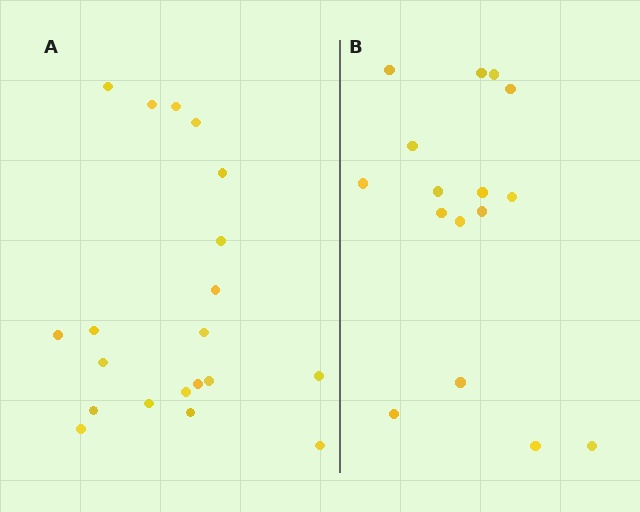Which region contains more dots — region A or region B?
Region A (the left region) has more dots.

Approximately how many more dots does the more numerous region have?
Region A has about 4 more dots than region B.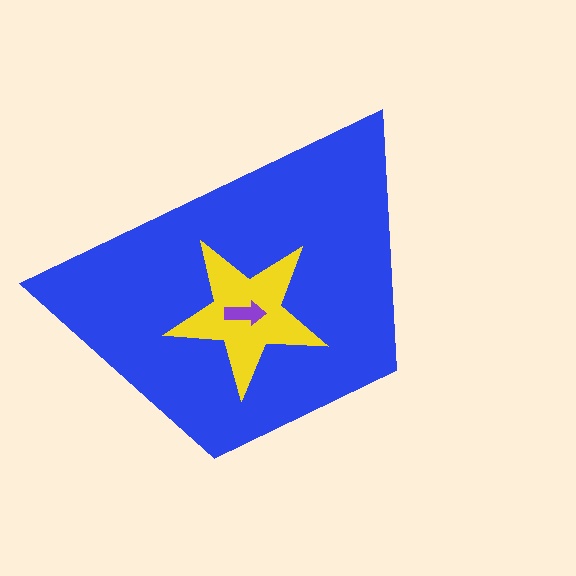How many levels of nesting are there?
3.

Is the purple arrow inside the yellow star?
Yes.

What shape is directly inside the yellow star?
The purple arrow.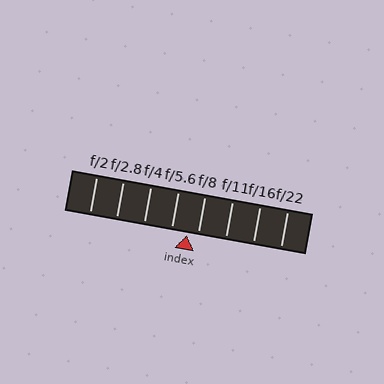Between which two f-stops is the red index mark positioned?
The index mark is between f/5.6 and f/8.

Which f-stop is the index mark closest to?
The index mark is closest to f/8.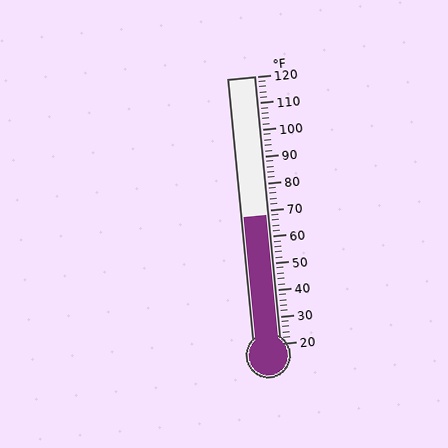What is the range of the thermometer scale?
The thermometer scale ranges from 20°F to 120°F.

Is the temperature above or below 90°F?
The temperature is below 90°F.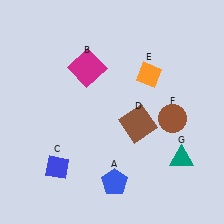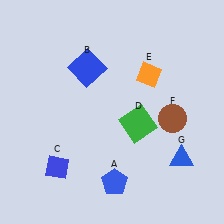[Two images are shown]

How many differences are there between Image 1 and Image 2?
There are 3 differences between the two images.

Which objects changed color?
B changed from magenta to blue. D changed from brown to green. G changed from teal to blue.